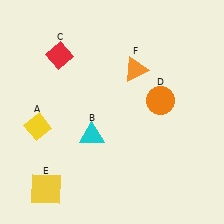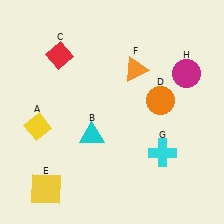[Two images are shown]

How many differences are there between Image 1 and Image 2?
There are 2 differences between the two images.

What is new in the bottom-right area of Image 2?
A cyan cross (G) was added in the bottom-right area of Image 2.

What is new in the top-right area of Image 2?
A magenta circle (H) was added in the top-right area of Image 2.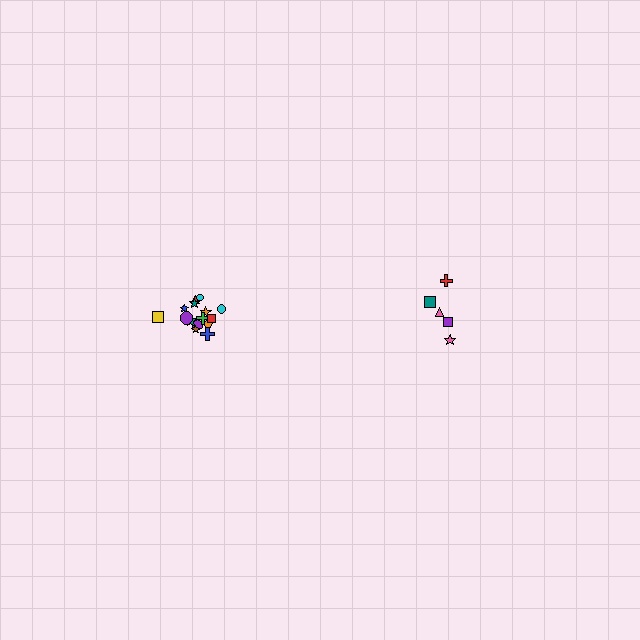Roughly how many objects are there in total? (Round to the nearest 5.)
Roughly 20 objects in total.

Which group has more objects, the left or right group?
The left group.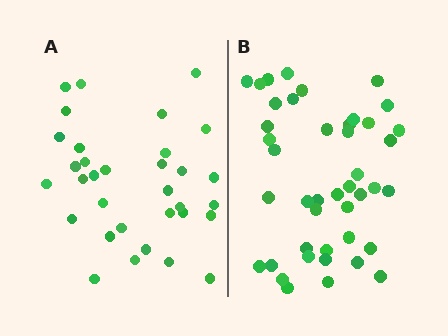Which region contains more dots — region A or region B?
Region B (the right region) has more dots.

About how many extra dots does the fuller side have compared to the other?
Region B has roughly 10 or so more dots than region A.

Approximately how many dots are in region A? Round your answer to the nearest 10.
About 30 dots. (The exact count is 33, which rounds to 30.)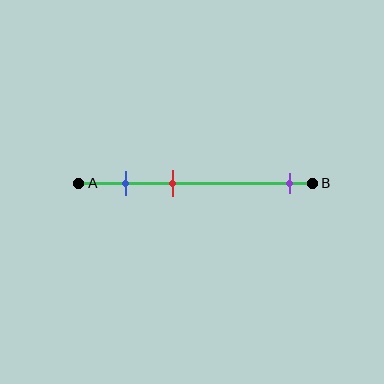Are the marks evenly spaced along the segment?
No, the marks are not evenly spaced.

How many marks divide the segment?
There are 3 marks dividing the segment.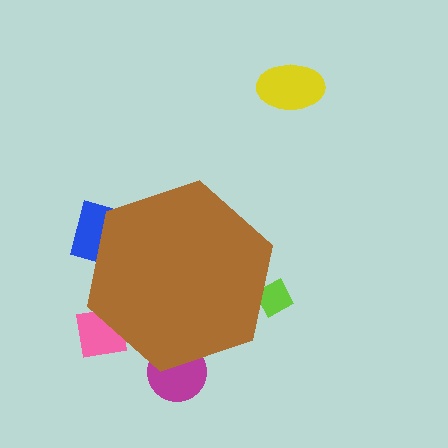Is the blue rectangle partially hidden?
Yes, the blue rectangle is partially hidden behind the brown hexagon.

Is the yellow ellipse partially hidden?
No, the yellow ellipse is fully visible.